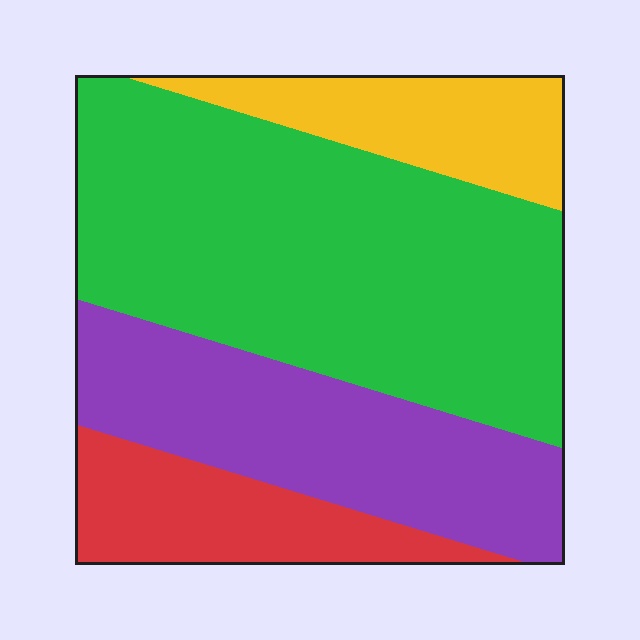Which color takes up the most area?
Green, at roughly 50%.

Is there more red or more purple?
Purple.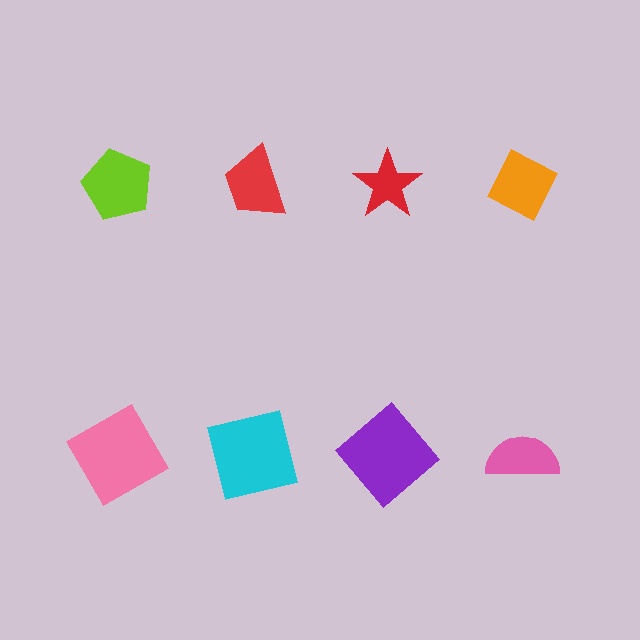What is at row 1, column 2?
A red trapezoid.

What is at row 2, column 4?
A pink semicircle.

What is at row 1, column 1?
A lime pentagon.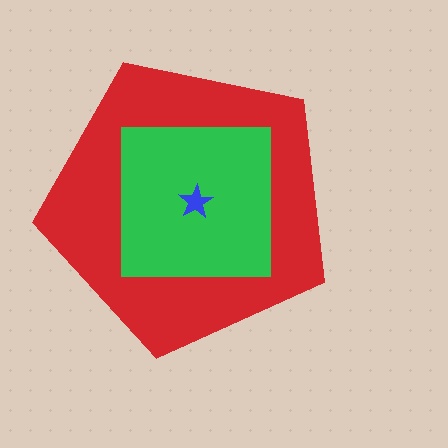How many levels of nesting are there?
3.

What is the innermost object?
The blue star.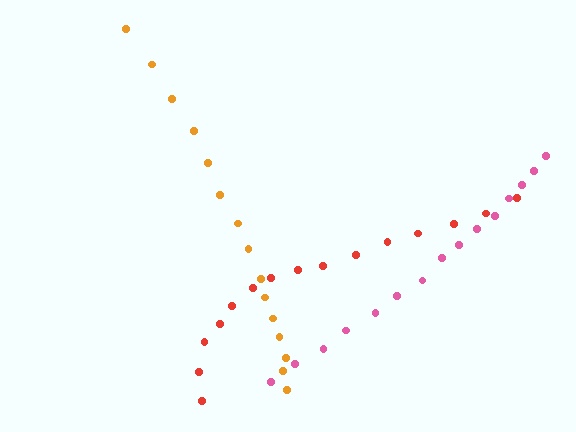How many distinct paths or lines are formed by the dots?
There are 3 distinct paths.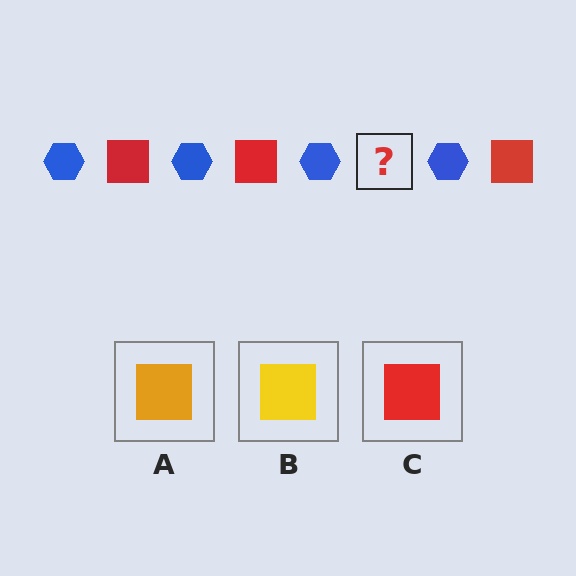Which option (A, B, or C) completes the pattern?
C.